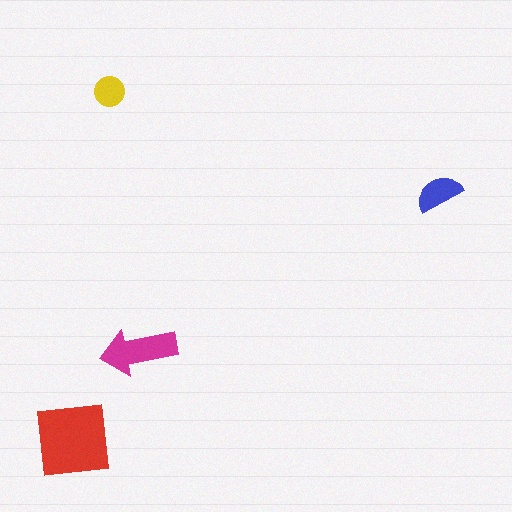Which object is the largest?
The red square.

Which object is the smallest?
The yellow circle.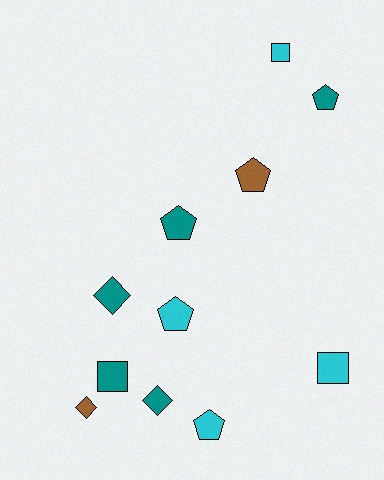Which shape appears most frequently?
Pentagon, with 5 objects.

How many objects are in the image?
There are 11 objects.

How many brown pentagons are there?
There is 1 brown pentagon.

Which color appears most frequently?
Teal, with 5 objects.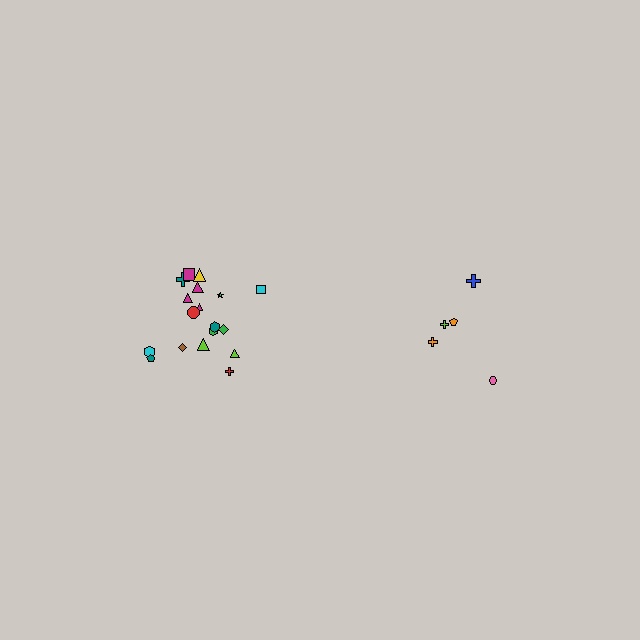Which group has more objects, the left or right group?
The left group.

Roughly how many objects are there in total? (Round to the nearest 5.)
Roughly 25 objects in total.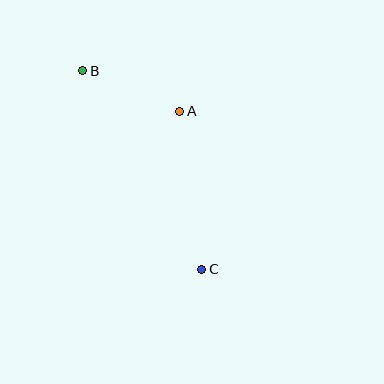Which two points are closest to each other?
Points A and B are closest to each other.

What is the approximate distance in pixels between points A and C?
The distance between A and C is approximately 159 pixels.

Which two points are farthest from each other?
Points B and C are farthest from each other.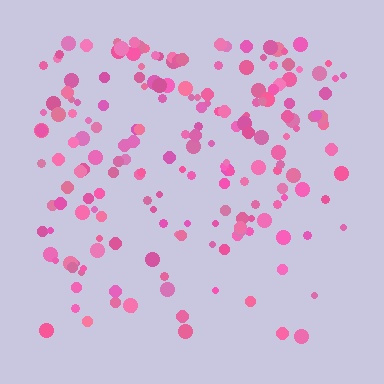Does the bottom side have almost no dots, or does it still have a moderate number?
Still a moderate number, just noticeably fewer than the top.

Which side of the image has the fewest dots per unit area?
The bottom.